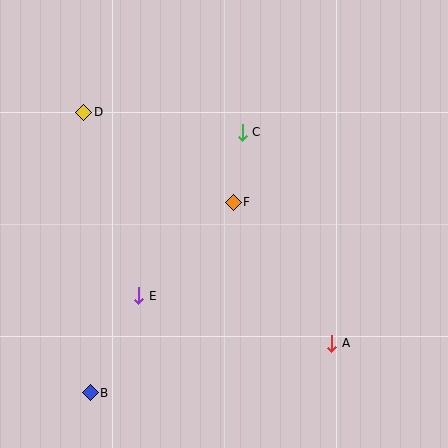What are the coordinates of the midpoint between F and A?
The midpoint between F and A is at (283, 273).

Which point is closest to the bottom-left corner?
Point B is closest to the bottom-left corner.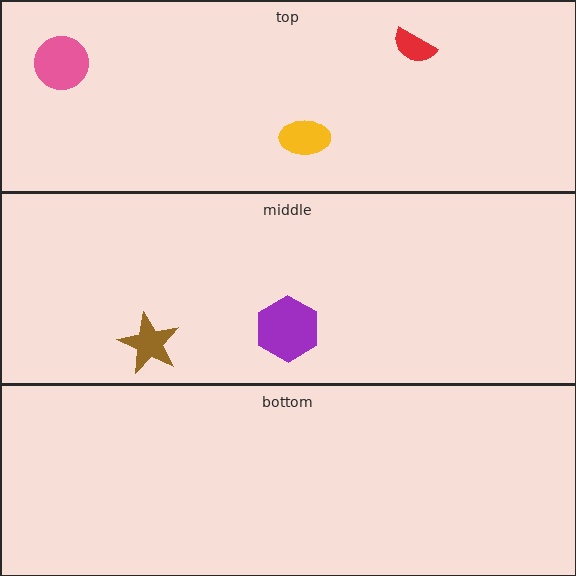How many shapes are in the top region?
3.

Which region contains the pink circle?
The top region.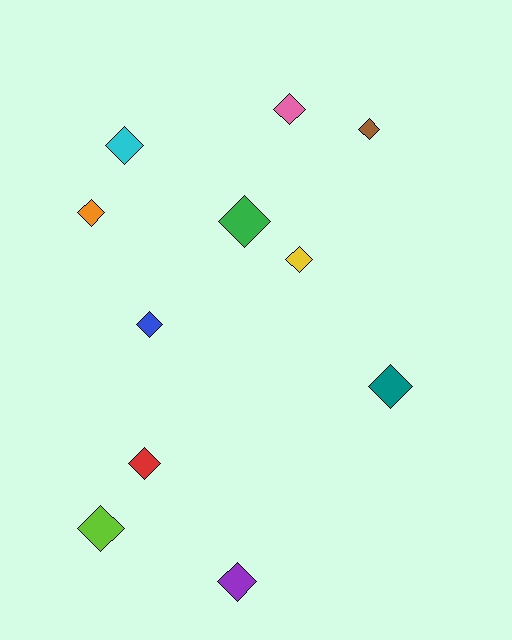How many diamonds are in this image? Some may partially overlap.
There are 11 diamonds.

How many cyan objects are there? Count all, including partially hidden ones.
There is 1 cyan object.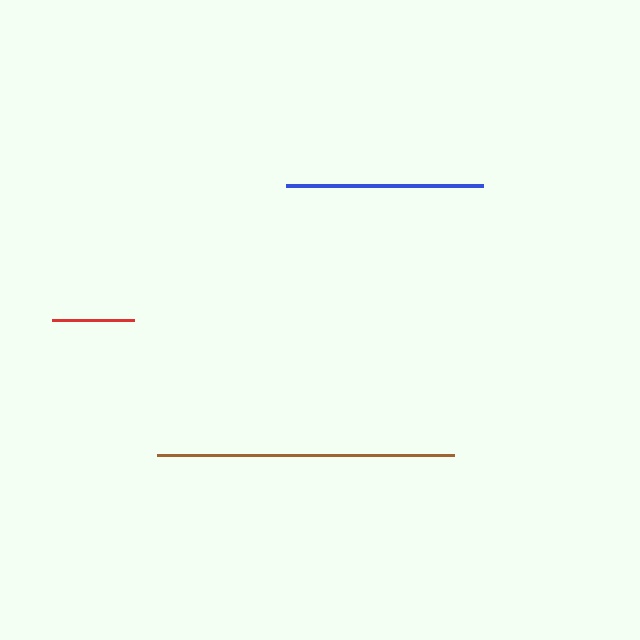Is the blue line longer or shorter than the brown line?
The brown line is longer than the blue line.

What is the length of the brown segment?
The brown segment is approximately 298 pixels long.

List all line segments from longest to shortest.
From longest to shortest: brown, blue, red.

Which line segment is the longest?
The brown line is the longest at approximately 298 pixels.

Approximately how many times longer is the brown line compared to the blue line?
The brown line is approximately 1.5 times the length of the blue line.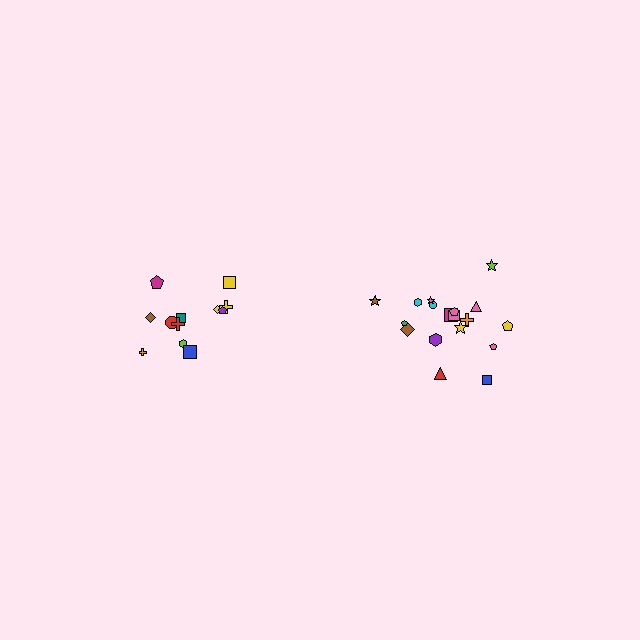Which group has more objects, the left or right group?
The right group.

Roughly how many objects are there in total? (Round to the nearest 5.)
Roughly 30 objects in total.